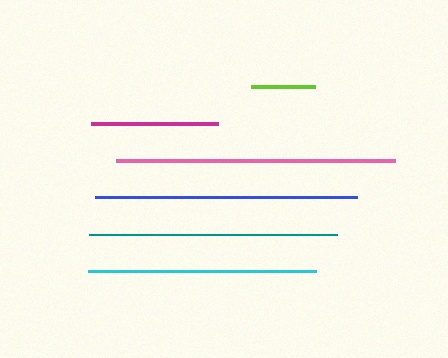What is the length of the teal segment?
The teal segment is approximately 248 pixels long.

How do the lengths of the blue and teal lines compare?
The blue and teal lines are approximately the same length.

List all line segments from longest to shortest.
From longest to shortest: pink, blue, teal, cyan, magenta, lime.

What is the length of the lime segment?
The lime segment is approximately 64 pixels long.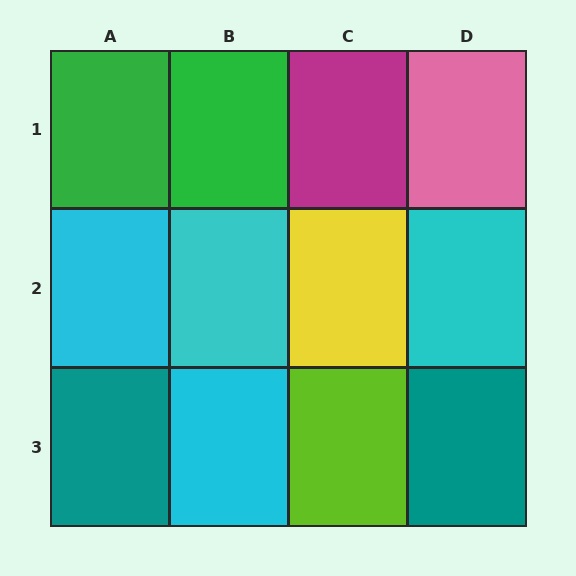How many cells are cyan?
4 cells are cyan.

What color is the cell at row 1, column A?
Green.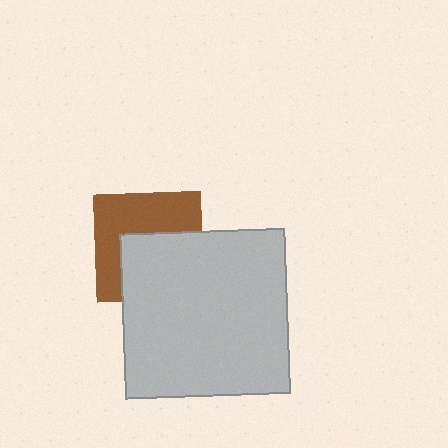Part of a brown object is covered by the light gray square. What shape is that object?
It is a square.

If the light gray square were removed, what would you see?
You would see the complete brown square.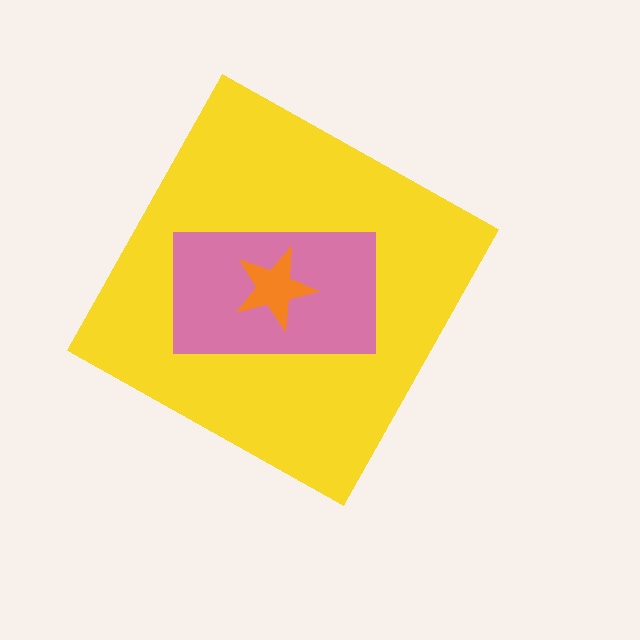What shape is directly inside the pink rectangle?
The orange star.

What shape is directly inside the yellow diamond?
The pink rectangle.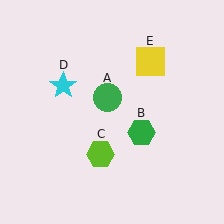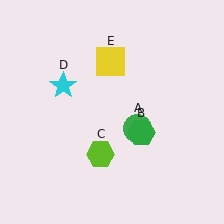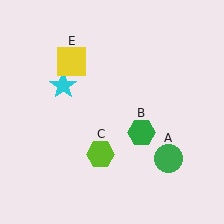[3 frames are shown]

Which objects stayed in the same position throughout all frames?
Green hexagon (object B) and lime hexagon (object C) and cyan star (object D) remained stationary.